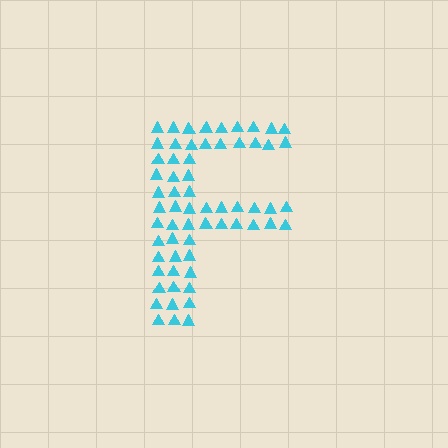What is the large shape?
The large shape is the letter F.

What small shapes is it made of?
It is made of small triangles.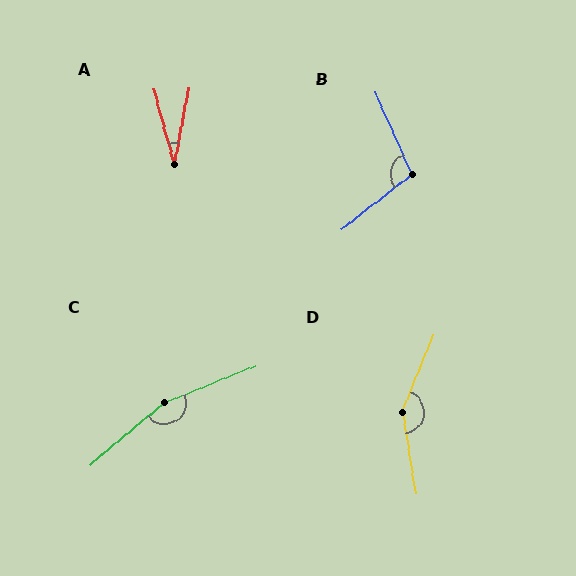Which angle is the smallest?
A, at approximately 25 degrees.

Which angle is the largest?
C, at approximately 162 degrees.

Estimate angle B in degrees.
Approximately 105 degrees.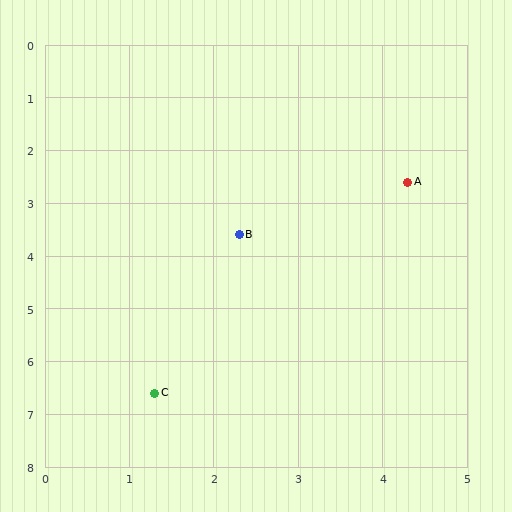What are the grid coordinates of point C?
Point C is at approximately (1.3, 6.6).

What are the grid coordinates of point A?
Point A is at approximately (4.3, 2.6).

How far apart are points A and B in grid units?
Points A and B are about 2.2 grid units apart.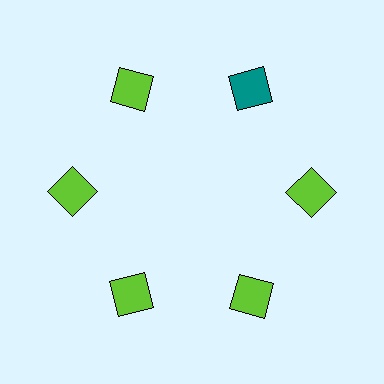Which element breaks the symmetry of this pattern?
The teal square at roughly the 1 o'clock position breaks the symmetry. All other shapes are lime squares.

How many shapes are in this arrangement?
There are 6 shapes arranged in a ring pattern.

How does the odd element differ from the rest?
It has a different color: teal instead of lime.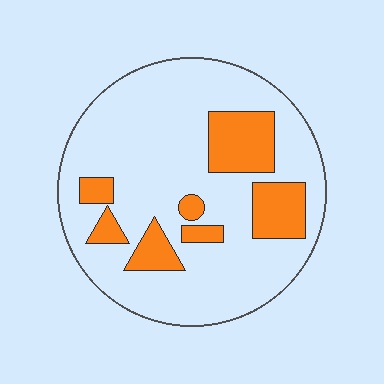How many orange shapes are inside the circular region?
7.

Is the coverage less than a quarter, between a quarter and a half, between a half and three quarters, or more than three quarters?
Less than a quarter.